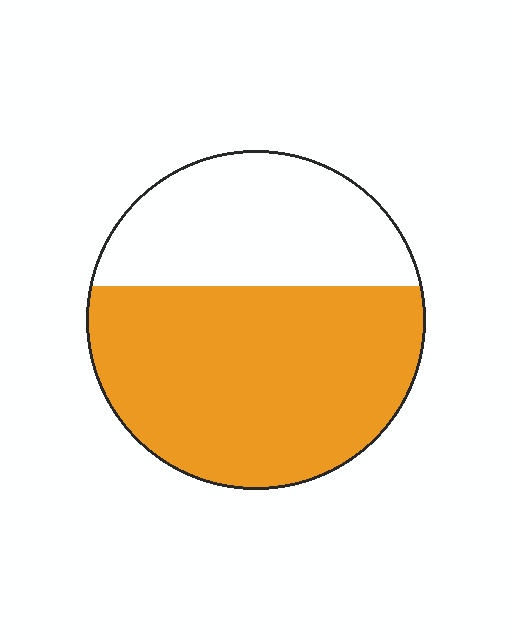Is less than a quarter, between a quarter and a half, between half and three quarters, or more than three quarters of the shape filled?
Between half and three quarters.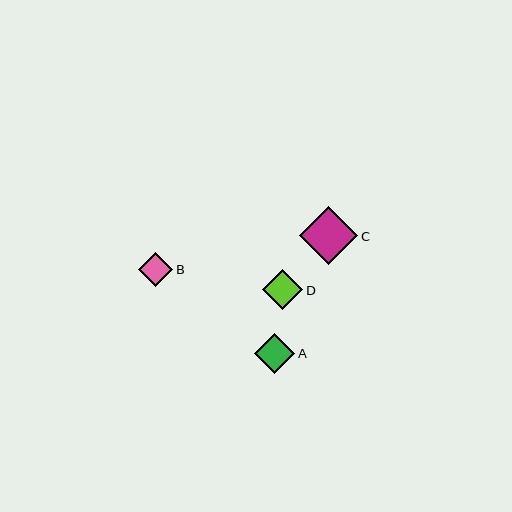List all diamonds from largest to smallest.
From largest to smallest: C, D, A, B.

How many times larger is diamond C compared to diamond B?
Diamond C is approximately 1.7 times the size of diamond B.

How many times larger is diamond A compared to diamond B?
Diamond A is approximately 1.1 times the size of diamond B.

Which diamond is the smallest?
Diamond B is the smallest with a size of approximately 35 pixels.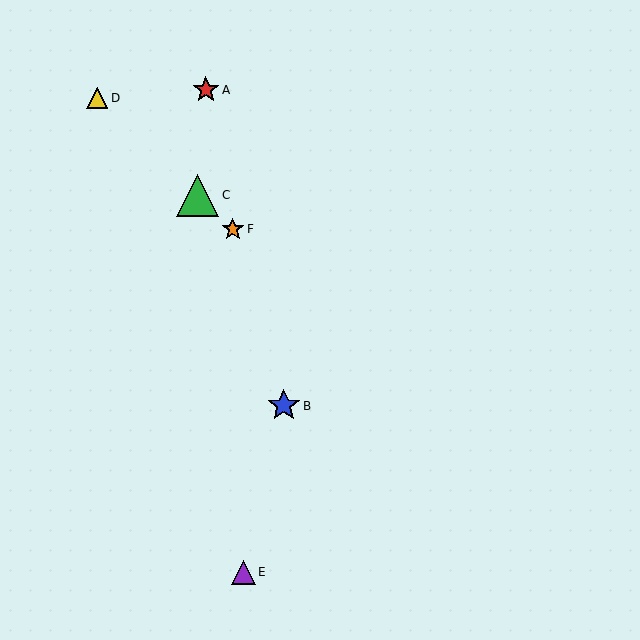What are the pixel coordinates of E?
Object E is at (244, 572).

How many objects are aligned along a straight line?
3 objects (C, D, F) are aligned along a straight line.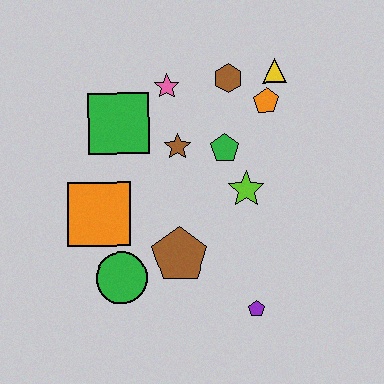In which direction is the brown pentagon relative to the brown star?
The brown pentagon is below the brown star.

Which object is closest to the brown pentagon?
The green circle is closest to the brown pentagon.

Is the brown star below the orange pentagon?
Yes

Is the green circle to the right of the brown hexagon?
No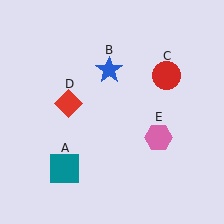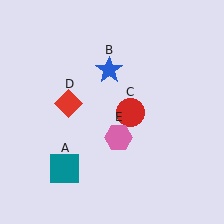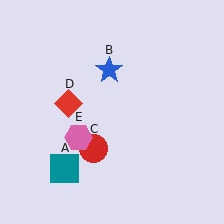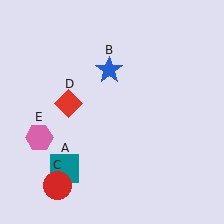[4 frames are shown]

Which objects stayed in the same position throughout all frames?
Teal square (object A) and blue star (object B) and red diamond (object D) remained stationary.